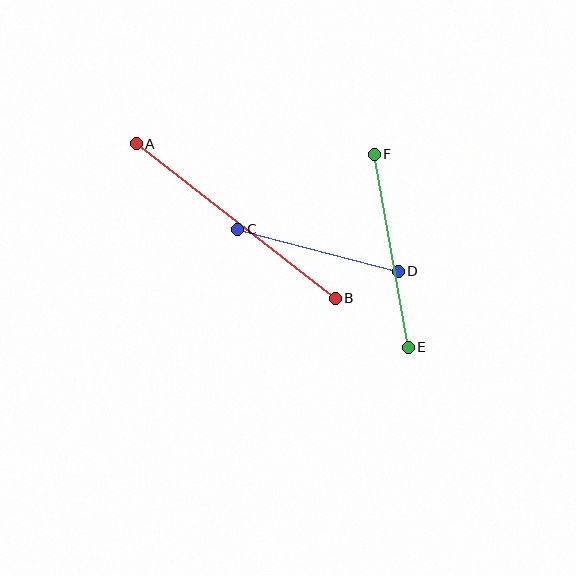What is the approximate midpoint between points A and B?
The midpoint is at approximately (236, 221) pixels.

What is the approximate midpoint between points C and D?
The midpoint is at approximately (318, 250) pixels.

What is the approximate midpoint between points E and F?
The midpoint is at approximately (391, 251) pixels.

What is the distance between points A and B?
The distance is approximately 252 pixels.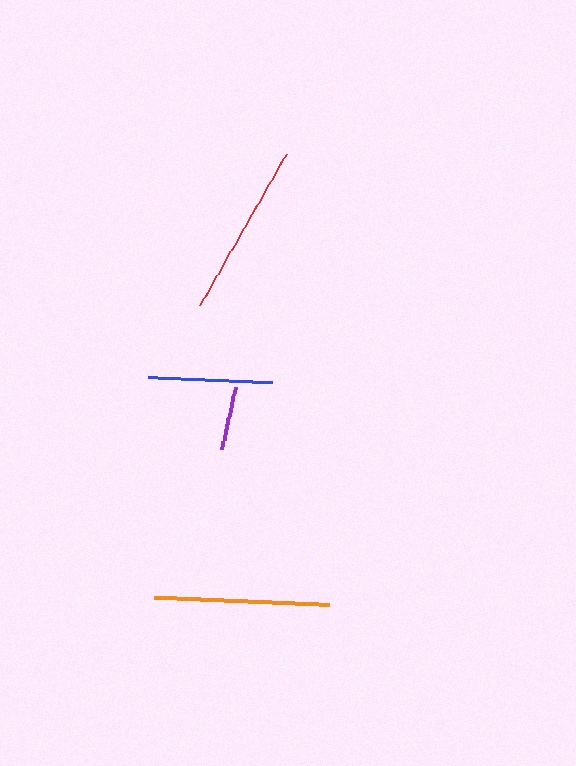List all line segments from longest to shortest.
From longest to shortest: orange, red, blue, purple.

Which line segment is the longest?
The orange line is the longest at approximately 175 pixels.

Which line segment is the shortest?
The purple line is the shortest at approximately 64 pixels.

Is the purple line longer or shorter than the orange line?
The orange line is longer than the purple line.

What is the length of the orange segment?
The orange segment is approximately 175 pixels long.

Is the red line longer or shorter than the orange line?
The orange line is longer than the red line.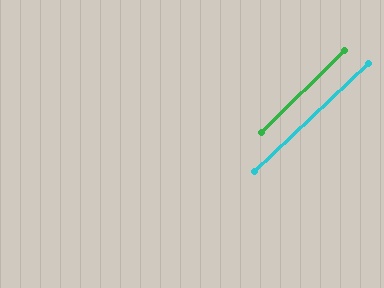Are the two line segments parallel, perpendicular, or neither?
Parallel — their directions differ by only 1.4°.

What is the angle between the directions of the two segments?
Approximately 1 degree.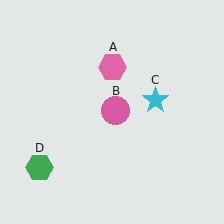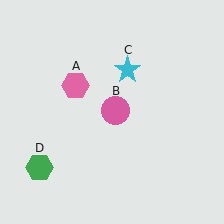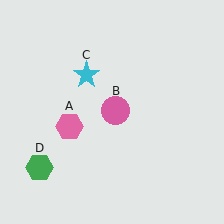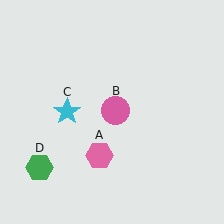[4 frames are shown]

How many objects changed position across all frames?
2 objects changed position: pink hexagon (object A), cyan star (object C).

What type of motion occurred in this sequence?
The pink hexagon (object A), cyan star (object C) rotated counterclockwise around the center of the scene.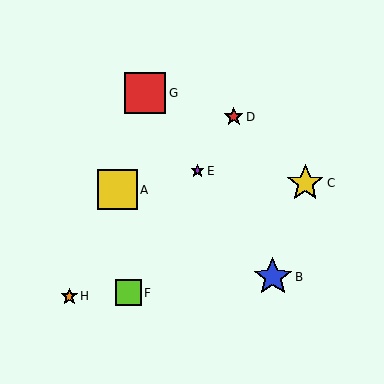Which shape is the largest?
The red square (labeled G) is the largest.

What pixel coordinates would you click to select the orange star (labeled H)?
Click at (69, 296) to select the orange star H.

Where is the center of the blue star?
The center of the blue star is at (273, 277).